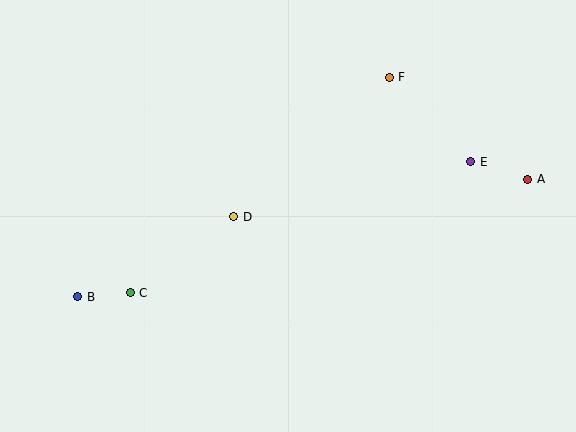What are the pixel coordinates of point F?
Point F is at (389, 77).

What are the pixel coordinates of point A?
Point A is at (527, 179).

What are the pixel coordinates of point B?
Point B is at (78, 297).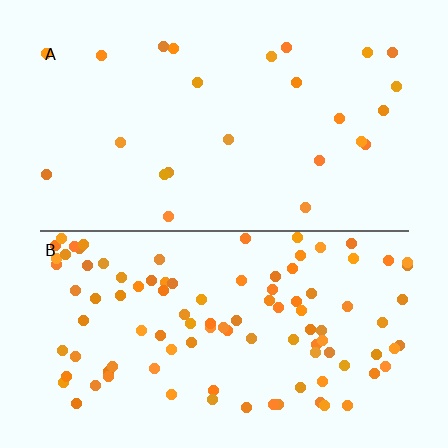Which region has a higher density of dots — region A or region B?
B (the bottom).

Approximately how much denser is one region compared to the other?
Approximately 4.2× — region B over region A.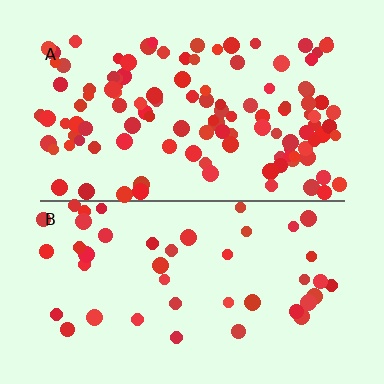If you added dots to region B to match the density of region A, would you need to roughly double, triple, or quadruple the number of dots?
Approximately triple.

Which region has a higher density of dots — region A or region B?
A (the top).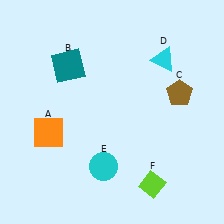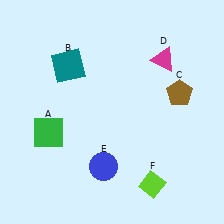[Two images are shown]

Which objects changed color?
A changed from orange to green. D changed from cyan to magenta. E changed from cyan to blue.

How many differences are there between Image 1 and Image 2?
There are 3 differences between the two images.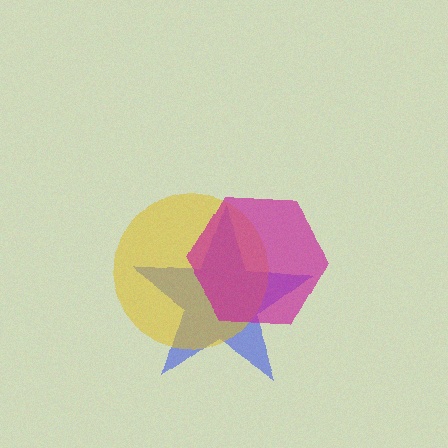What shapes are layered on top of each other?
The layered shapes are: a blue star, a yellow circle, a magenta hexagon.